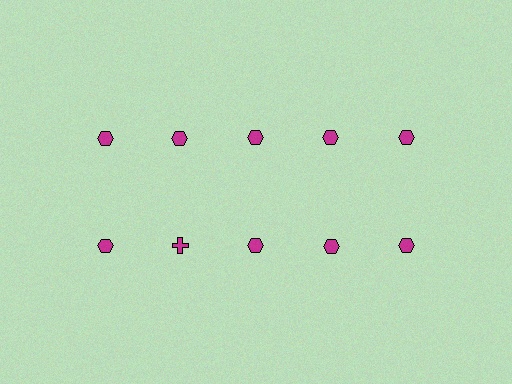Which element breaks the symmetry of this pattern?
The magenta cross in the second row, second from left column breaks the symmetry. All other shapes are magenta hexagons.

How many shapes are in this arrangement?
There are 10 shapes arranged in a grid pattern.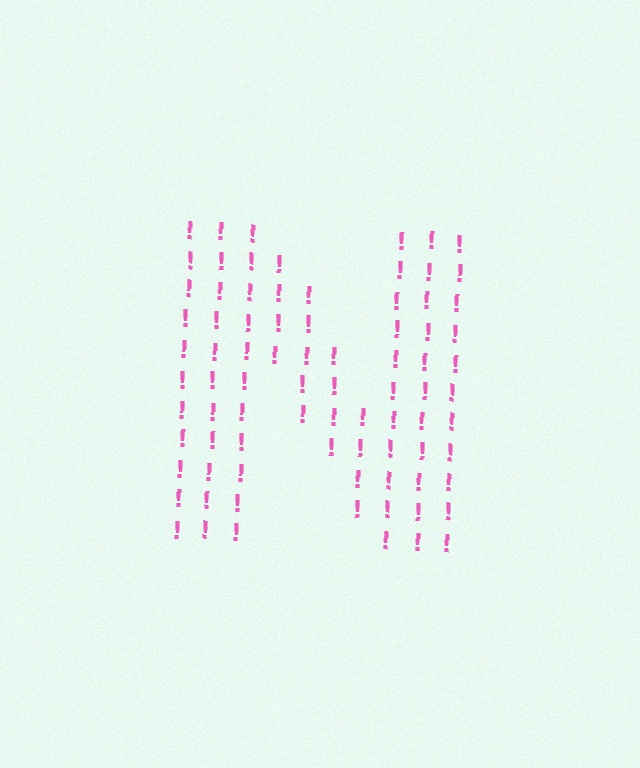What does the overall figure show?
The overall figure shows the letter N.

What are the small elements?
The small elements are exclamation marks.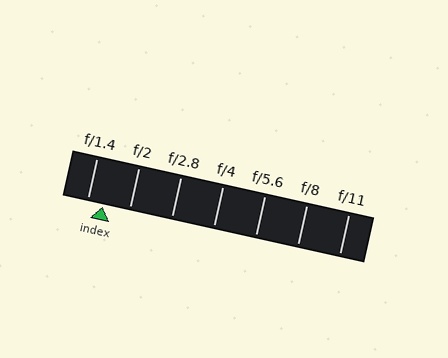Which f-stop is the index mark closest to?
The index mark is closest to f/1.4.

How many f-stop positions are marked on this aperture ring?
There are 7 f-stop positions marked.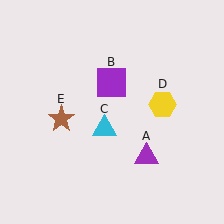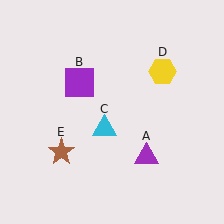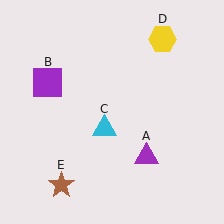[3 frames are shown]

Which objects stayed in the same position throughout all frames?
Purple triangle (object A) and cyan triangle (object C) remained stationary.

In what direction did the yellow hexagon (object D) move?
The yellow hexagon (object D) moved up.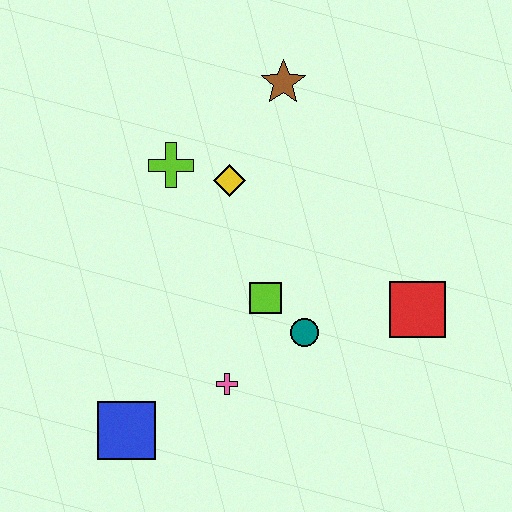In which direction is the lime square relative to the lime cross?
The lime square is below the lime cross.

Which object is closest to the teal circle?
The lime square is closest to the teal circle.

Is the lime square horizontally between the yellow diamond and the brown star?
Yes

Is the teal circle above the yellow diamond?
No